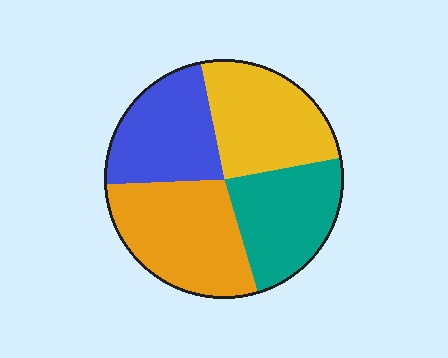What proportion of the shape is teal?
Teal covers roughly 25% of the shape.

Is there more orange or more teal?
Orange.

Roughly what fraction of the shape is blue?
Blue takes up about one quarter (1/4) of the shape.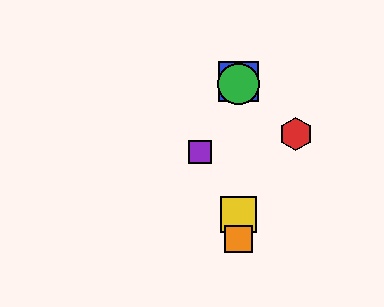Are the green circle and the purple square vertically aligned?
No, the green circle is at x≈238 and the purple square is at x≈200.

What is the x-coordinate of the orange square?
The orange square is at x≈238.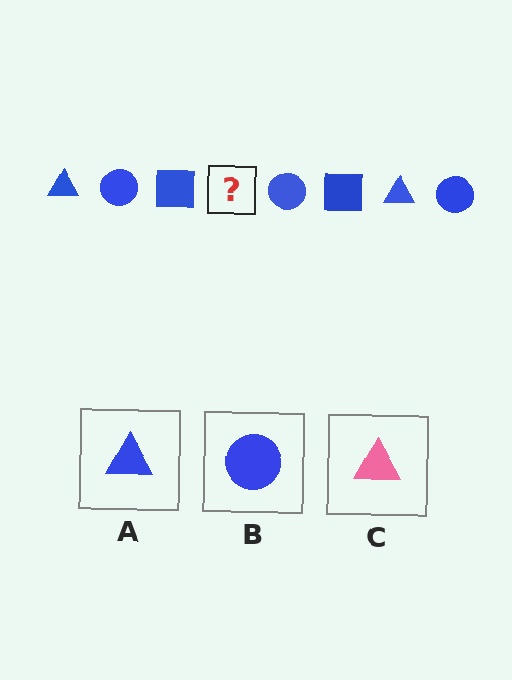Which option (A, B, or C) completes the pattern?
A.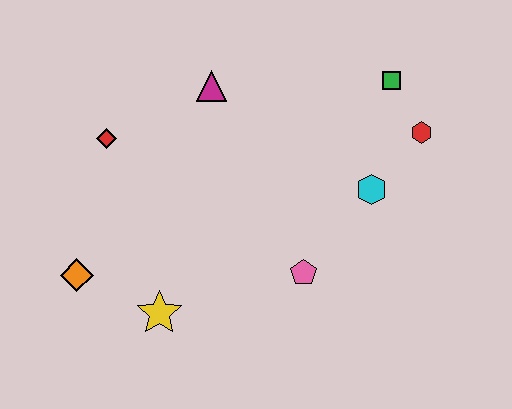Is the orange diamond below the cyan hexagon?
Yes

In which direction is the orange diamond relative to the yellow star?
The orange diamond is to the left of the yellow star.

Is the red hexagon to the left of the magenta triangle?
No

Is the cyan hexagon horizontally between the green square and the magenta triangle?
Yes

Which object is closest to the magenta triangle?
The red diamond is closest to the magenta triangle.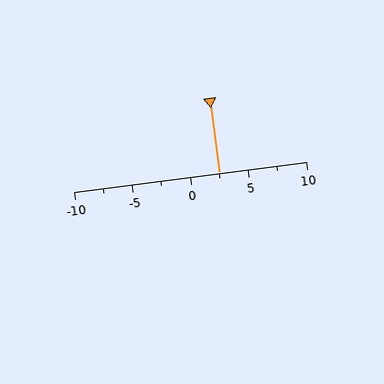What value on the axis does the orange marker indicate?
The marker indicates approximately 2.5.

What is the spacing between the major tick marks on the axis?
The major ticks are spaced 5 apart.